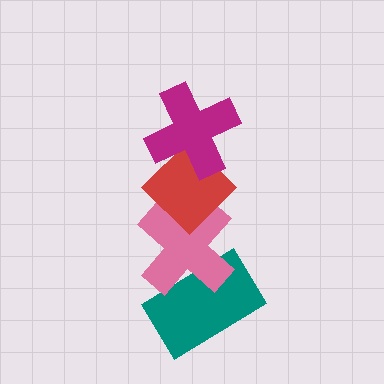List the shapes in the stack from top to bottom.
From top to bottom: the magenta cross, the red diamond, the pink cross, the teal rectangle.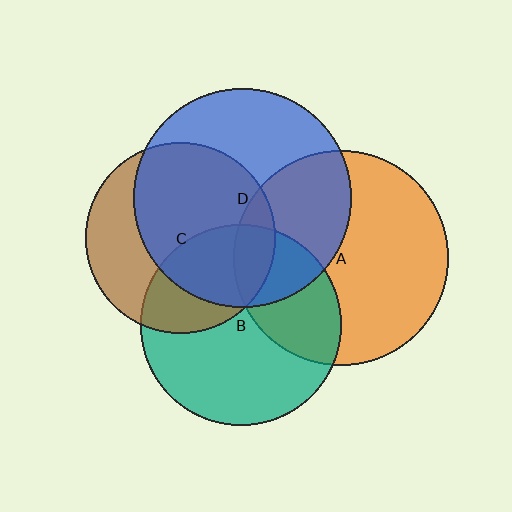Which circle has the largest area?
Circle D (blue).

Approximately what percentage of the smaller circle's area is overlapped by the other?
Approximately 35%.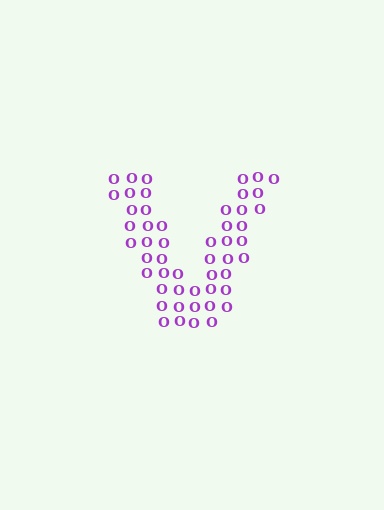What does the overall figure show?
The overall figure shows the letter V.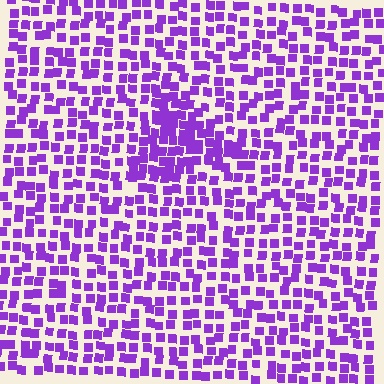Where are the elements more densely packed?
The elements are more densely packed inside the triangle boundary.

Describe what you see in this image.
The image contains small purple elements arranged at two different densities. A triangle-shaped region is visible where the elements are more densely packed than the surrounding area.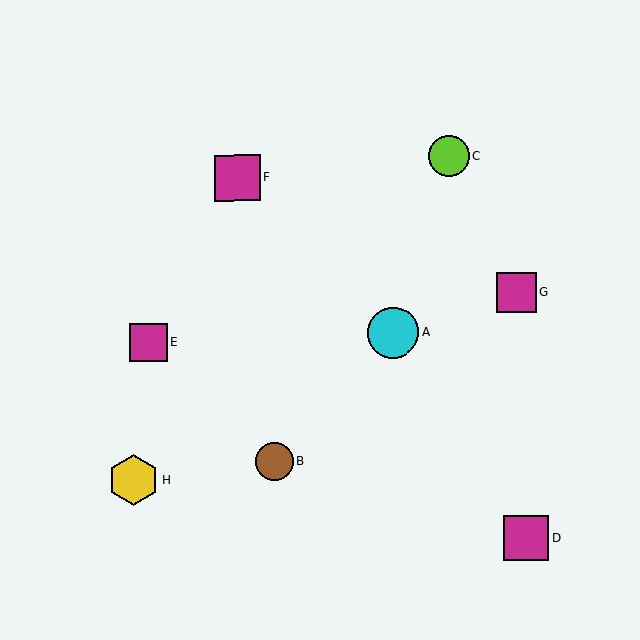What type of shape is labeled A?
Shape A is a cyan circle.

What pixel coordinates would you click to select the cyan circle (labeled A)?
Click at (393, 332) to select the cyan circle A.